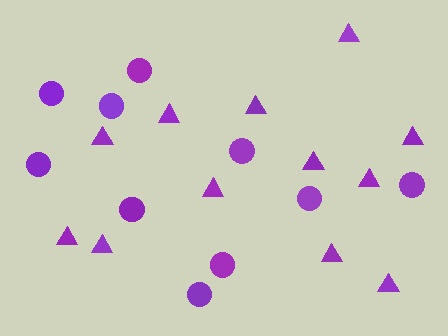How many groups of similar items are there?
There are 2 groups: one group of circles (10) and one group of triangles (12).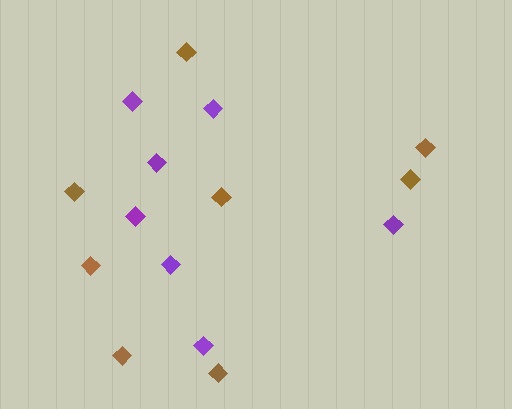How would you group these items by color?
There are 2 groups: one group of brown diamonds (8) and one group of purple diamonds (7).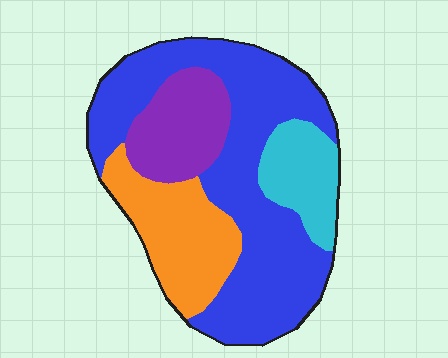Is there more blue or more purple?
Blue.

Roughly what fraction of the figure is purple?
Purple takes up about one sixth (1/6) of the figure.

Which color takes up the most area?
Blue, at roughly 50%.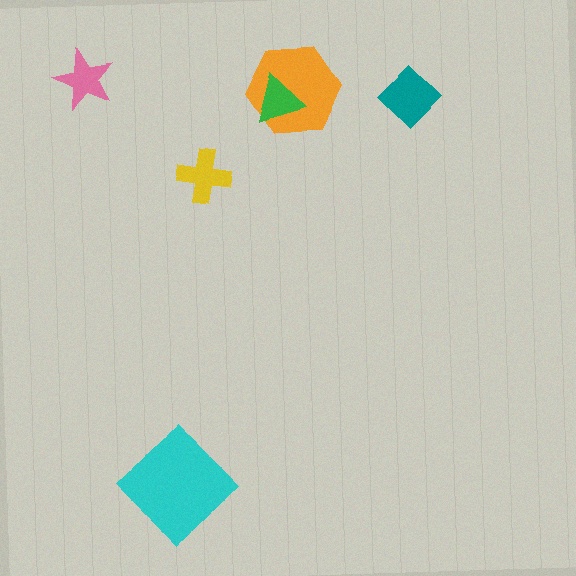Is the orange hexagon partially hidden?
Yes, it is partially covered by another shape.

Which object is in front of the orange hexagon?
The green triangle is in front of the orange hexagon.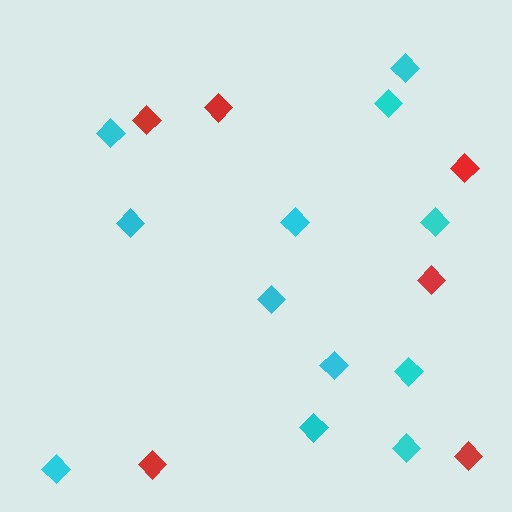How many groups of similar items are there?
There are 2 groups: one group of cyan diamonds (12) and one group of red diamonds (6).